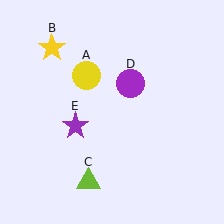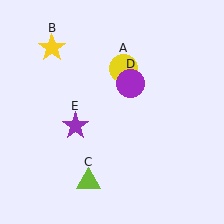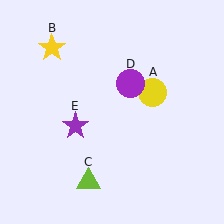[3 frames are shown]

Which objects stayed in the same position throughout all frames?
Yellow star (object B) and lime triangle (object C) and purple circle (object D) and purple star (object E) remained stationary.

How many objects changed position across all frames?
1 object changed position: yellow circle (object A).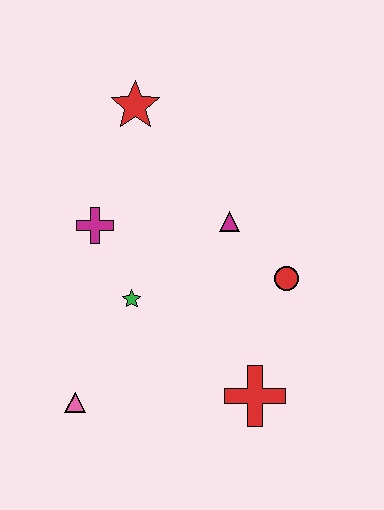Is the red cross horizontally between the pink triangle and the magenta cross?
No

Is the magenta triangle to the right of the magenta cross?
Yes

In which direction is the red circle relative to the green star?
The red circle is to the right of the green star.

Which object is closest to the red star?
The magenta cross is closest to the red star.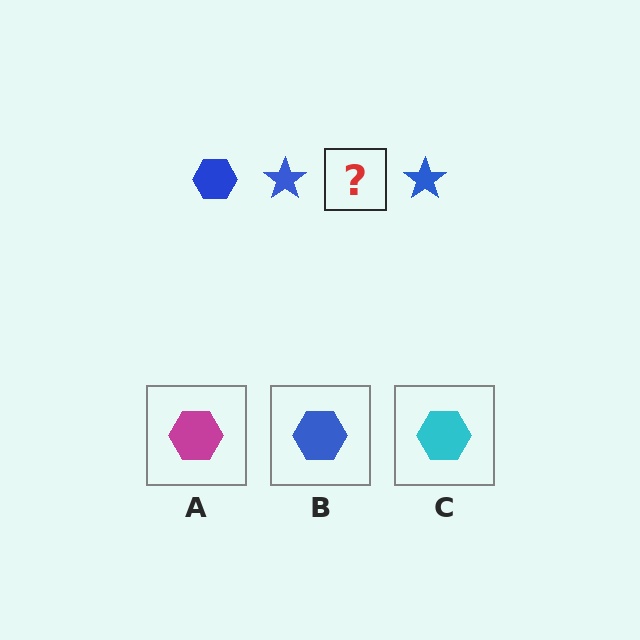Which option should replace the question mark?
Option B.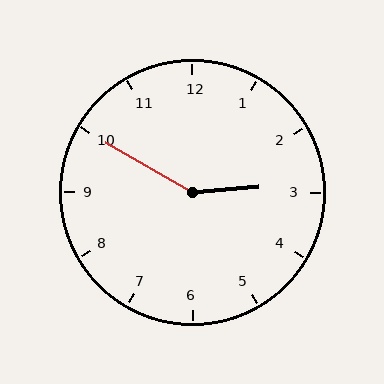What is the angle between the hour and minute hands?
Approximately 145 degrees.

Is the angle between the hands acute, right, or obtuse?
It is obtuse.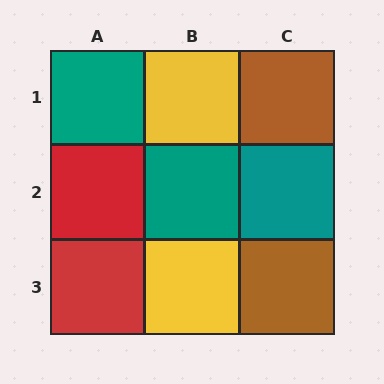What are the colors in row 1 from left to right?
Teal, yellow, brown.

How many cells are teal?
3 cells are teal.